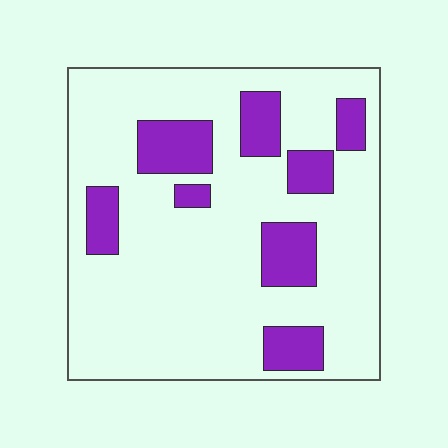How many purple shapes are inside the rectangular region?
8.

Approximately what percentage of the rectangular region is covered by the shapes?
Approximately 20%.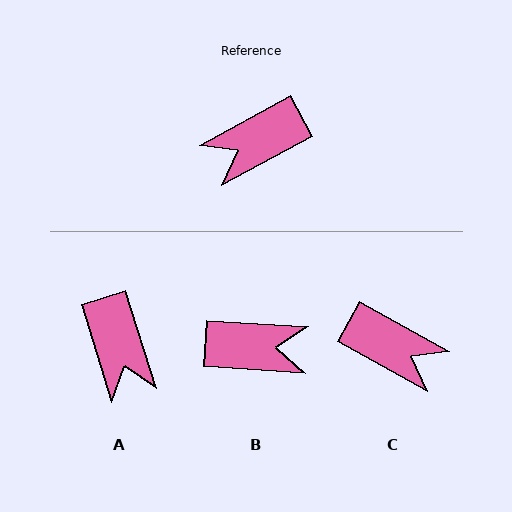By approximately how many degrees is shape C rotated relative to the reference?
Approximately 122 degrees counter-clockwise.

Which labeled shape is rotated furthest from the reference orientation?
B, about 148 degrees away.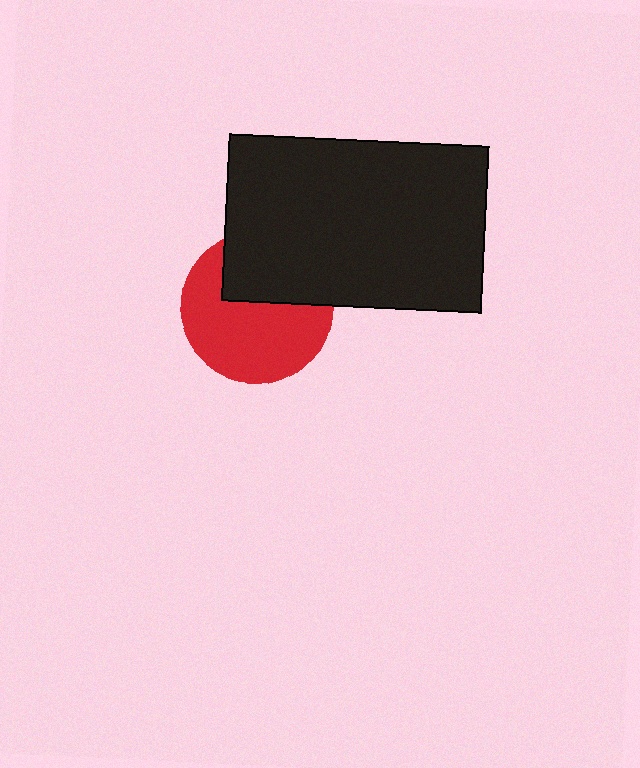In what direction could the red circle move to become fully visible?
The red circle could move down. That would shift it out from behind the black rectangle entirely.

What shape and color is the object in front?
The object in front is a black rectangle.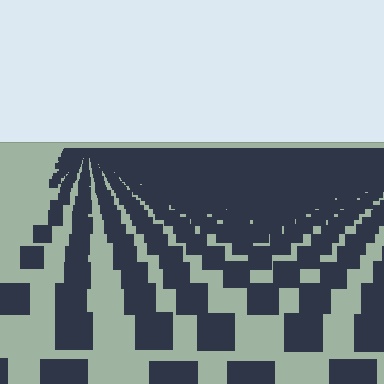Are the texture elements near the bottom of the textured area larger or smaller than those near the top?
Larger. Near the bottom, elements are closer to the viewer and appear at a bigger on-screen size.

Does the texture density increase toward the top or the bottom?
Density increases toward the top.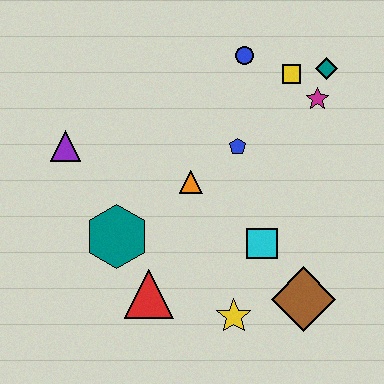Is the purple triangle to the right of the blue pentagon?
No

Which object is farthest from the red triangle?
The teal diamond is farthest from the red triangle.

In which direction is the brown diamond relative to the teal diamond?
The brown diamond is below the teal diamond.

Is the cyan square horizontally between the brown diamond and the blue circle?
Yes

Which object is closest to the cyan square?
The brown diamond is closest to the cyan square.